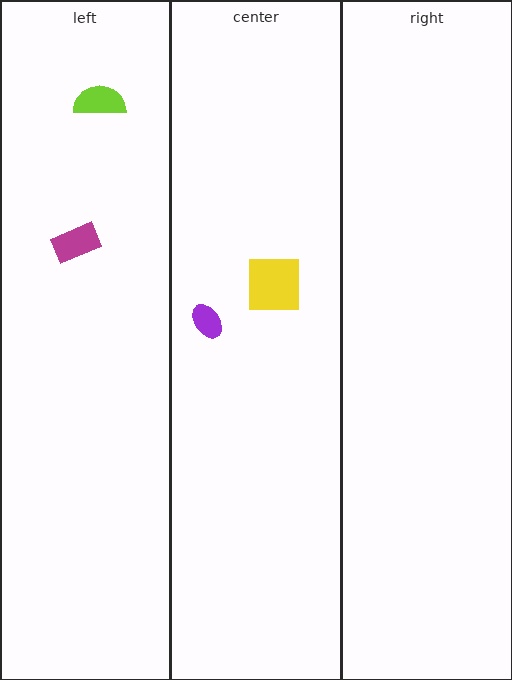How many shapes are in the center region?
2.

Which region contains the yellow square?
The center region.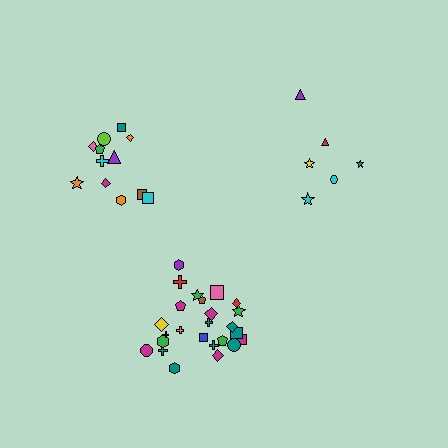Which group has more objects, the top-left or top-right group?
The top-left group.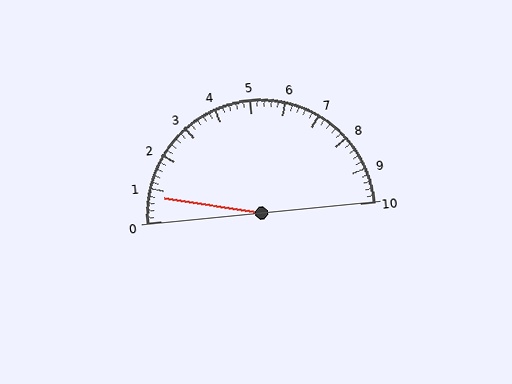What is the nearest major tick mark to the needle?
The nearest major tick mark is 1.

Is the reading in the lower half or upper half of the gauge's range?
The reading is in the lower half of the range (0 to 10).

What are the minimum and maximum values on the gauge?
The gauge ranges from 0 to 10.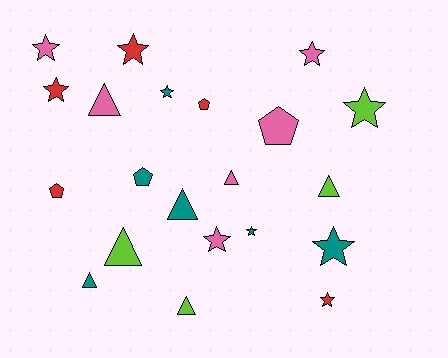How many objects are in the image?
There are 21 objects.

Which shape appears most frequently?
Star, with 10 objects.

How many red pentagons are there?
There are 2 red pentagons.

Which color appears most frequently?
Pink, with 6 objects.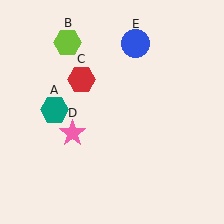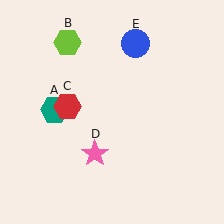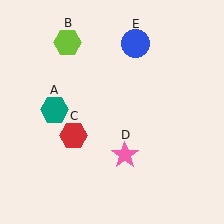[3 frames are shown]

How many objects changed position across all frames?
2 objects changed position: red hexagon (object C), pink star (object D).